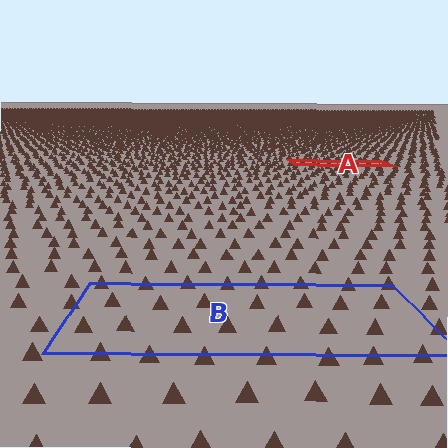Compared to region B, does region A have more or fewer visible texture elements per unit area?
Region A has more texture elements per unit area — they are packed more densely because it is farther away.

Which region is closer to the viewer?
Region B is closer. The texture elements there are larger and more spread out.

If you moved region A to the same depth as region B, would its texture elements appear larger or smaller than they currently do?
They would appear larger. At a closer depth, the same texture elements are projected at a bigger on-screen size.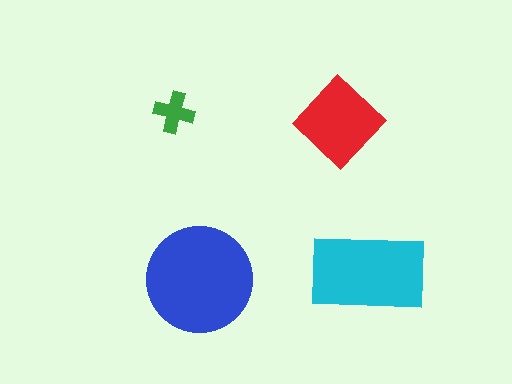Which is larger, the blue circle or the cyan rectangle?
The blue circle.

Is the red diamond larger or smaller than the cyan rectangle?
Smaller.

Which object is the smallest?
The green cross.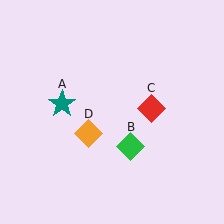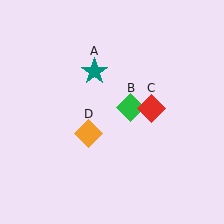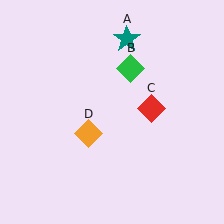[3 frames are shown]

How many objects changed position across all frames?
2 objects changed position: teal star (object A), green diamond (object B).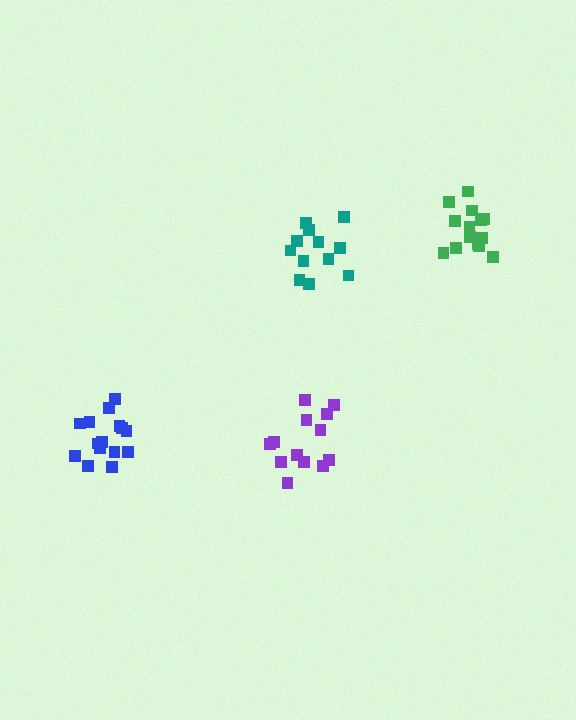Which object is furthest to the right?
The green cluster is rightmost.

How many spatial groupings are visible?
There are 4 spatial groupings.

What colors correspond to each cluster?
The clusters are colored: purple, blue, teal, green.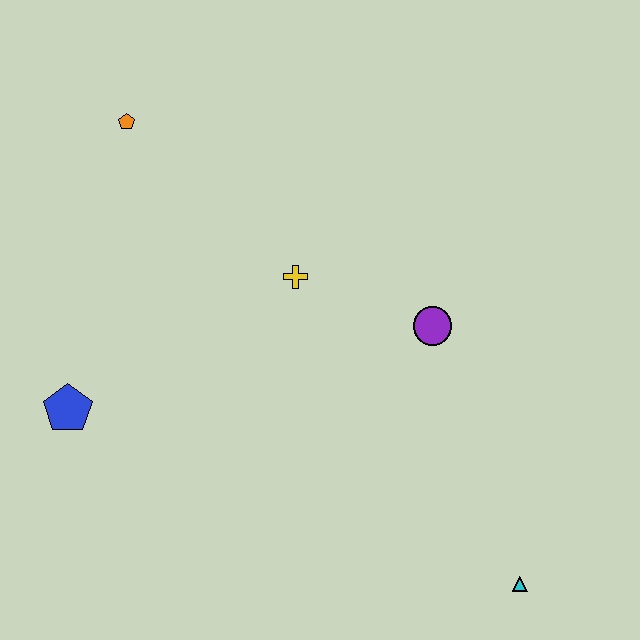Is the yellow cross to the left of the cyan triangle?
Yes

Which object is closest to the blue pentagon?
The yellow cross is closest to the blue pentagon.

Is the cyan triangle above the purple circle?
No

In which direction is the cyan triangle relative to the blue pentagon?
The cyan triangle is to the right of the blue pentagon.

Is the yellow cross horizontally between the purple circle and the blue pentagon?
Yes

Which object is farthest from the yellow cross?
The cyan triangle is farthest from the yellow cross.